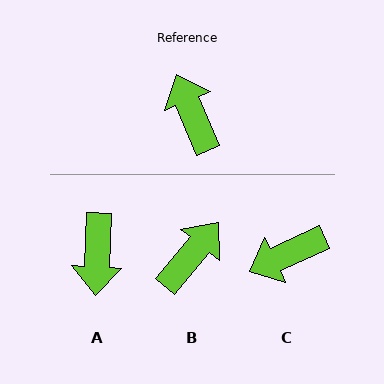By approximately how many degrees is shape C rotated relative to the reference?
Approximately 92 degrees counter-clockwise.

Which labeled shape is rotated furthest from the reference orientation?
A, about 154 degrees away.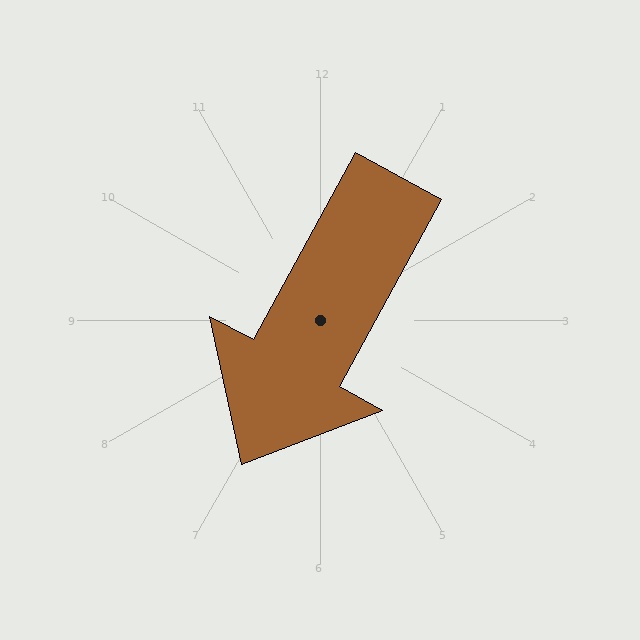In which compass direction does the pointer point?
Southwest.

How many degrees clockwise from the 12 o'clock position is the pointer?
Approximately 209 degrees.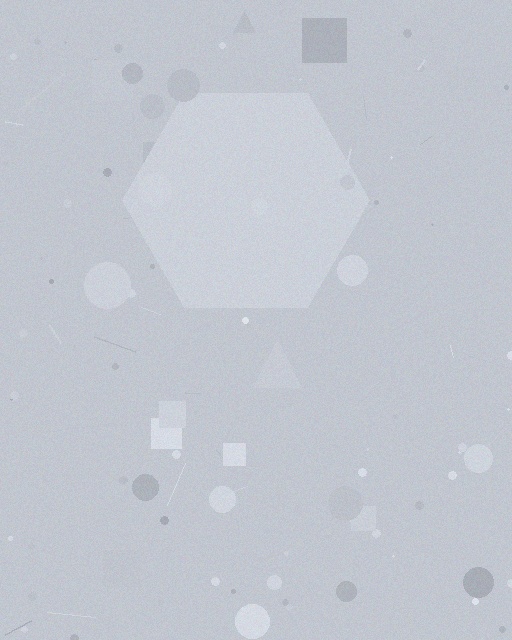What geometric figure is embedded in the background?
A hexagon is embedded in the background.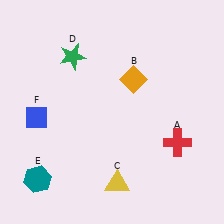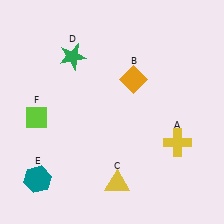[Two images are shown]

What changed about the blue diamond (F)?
In Image 1, F is blue. In Image 2, it changed to lime.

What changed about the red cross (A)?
In Image 1, A is red. In Image 2, it changed to yellow.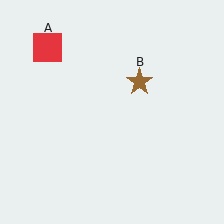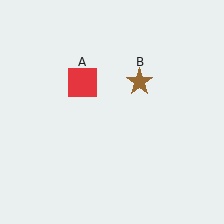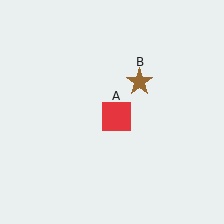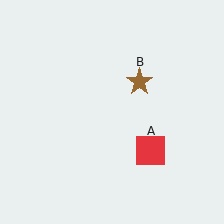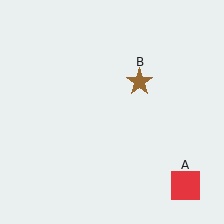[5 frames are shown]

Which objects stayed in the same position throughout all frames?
Brown star (object B) remained stationary.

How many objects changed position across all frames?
1 object changed position: red square (object A).